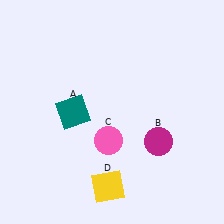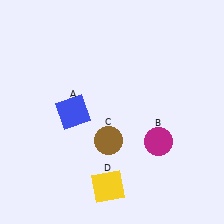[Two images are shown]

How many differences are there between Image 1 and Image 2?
There are 2 differences between the two images.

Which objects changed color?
A changed from teal to blue. C changed from pink to brown.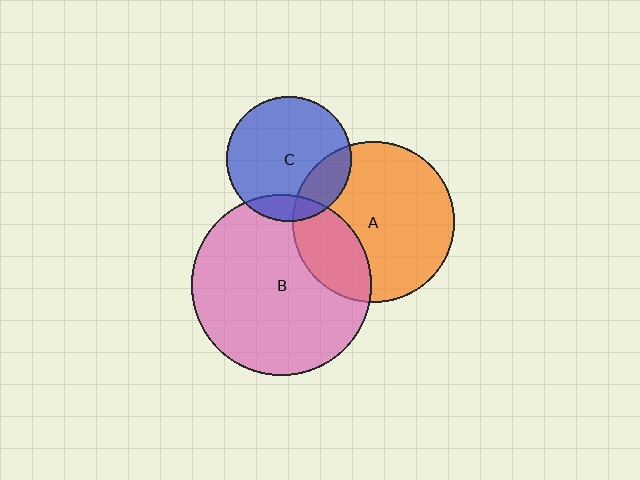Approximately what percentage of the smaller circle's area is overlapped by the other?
Approximately 10%.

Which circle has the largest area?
Circle B (pink).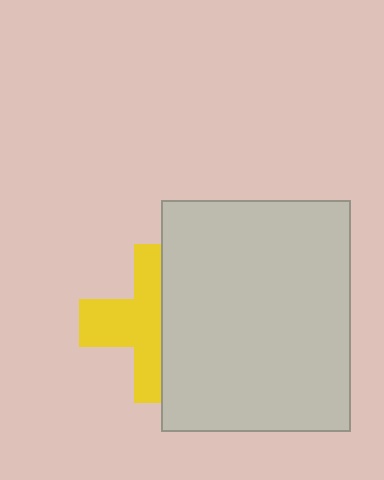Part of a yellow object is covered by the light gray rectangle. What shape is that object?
It is a cross.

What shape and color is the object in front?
The object in front is a light gray rectangle.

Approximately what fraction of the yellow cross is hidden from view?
Roughly 45% of the yellow cross is hidden behind the light gray rectangle.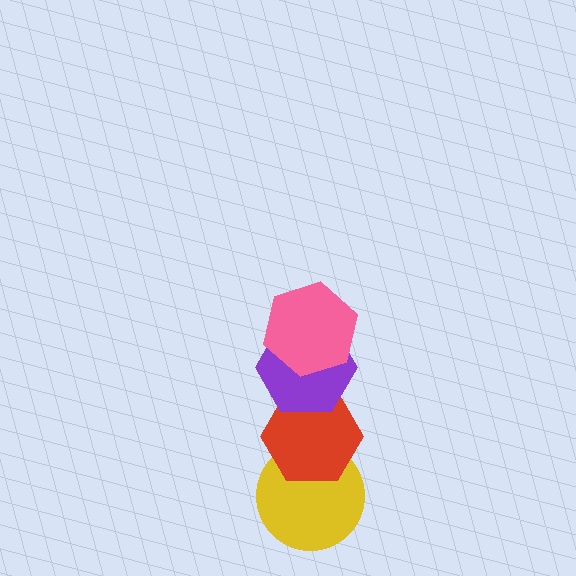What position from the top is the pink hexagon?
The pink hexagon is 1st from the top.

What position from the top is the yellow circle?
The yellow circle is 4th from the top.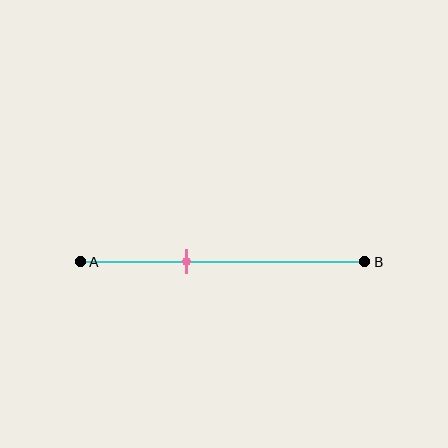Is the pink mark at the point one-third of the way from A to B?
No, the mark is at about 35% from A, not at the 33% one-third point.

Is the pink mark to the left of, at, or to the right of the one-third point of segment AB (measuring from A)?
The pink mark is to the right of the one-third point of segment AB.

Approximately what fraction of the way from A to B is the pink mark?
The pink mark is approximately 35% of the way from A to B.